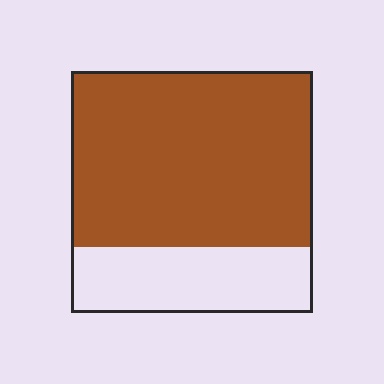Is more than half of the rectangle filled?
Yes.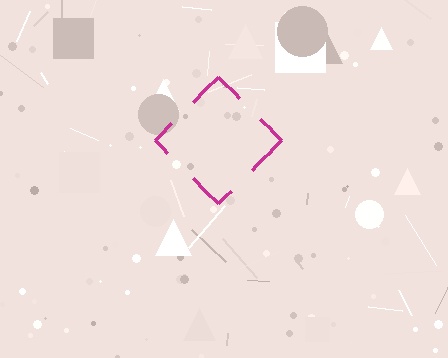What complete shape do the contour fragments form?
The contour fragments form a diamond.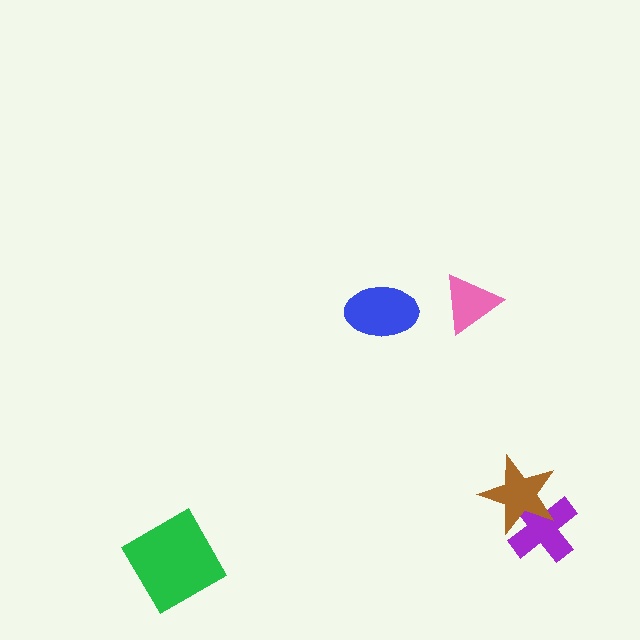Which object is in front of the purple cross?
The brown star is in front of the purple cross.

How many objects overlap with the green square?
0 objects overlap with the green square.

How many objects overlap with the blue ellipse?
0 objects overlap with the blue ellipse.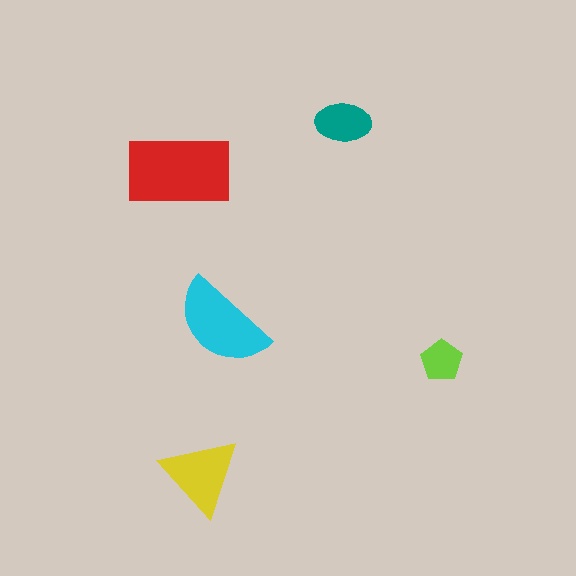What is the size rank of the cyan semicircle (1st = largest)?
2nd.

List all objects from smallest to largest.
The lime pentagon, the teal ellipse, the yellow triangle, the cyan semicircle, the red rectangle.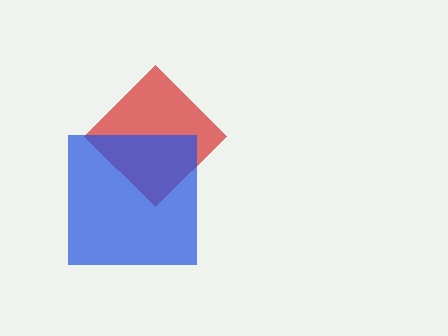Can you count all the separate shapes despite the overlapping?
Yes, there are 2 separate shapes.